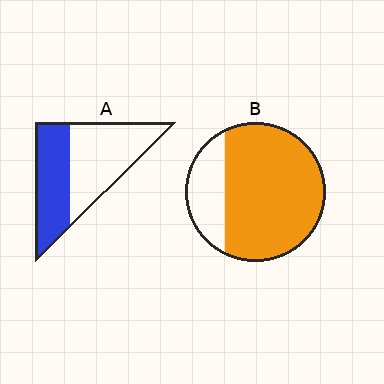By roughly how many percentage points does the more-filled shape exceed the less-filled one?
By roughly 35 percentage points (B over A).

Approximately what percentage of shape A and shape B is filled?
A is approximately 45% and B is approximately 75%.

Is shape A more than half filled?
No.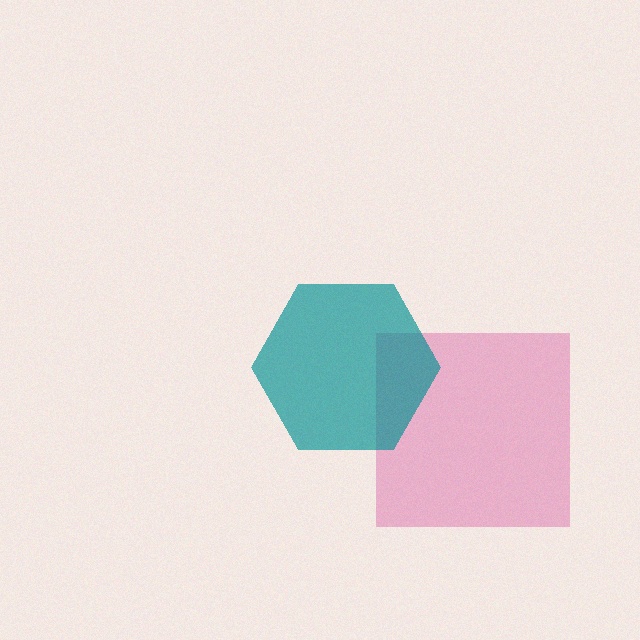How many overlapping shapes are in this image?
There are 2 overlapping shapes in the image.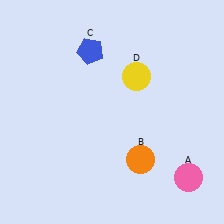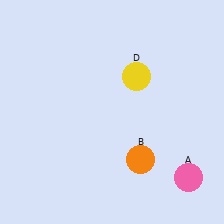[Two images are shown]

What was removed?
The blue pentagon (C) was removed in Image 2.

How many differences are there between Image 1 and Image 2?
There is 1 difference between the two images.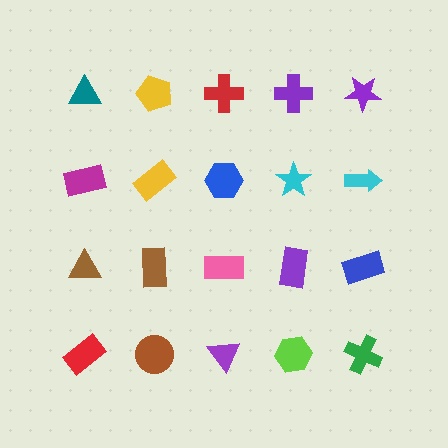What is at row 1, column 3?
A red cross.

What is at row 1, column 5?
A purple star.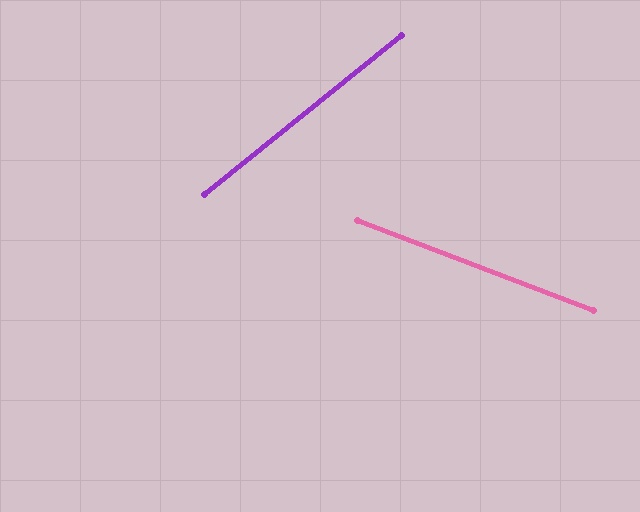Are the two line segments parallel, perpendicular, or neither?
Neither parallel nor perpendicular — they differ by about 60°.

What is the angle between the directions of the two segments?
Approximately 60 degrees.